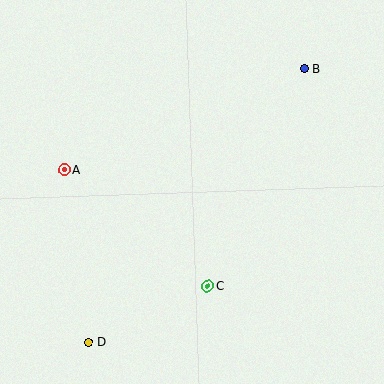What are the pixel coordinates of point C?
Point C is at (208, 286).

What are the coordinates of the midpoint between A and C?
The midpoint between A and C is at (136, 228).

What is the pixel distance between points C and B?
The distance between C and B is 238 pixels.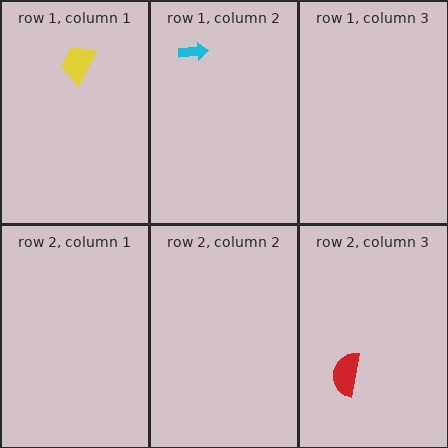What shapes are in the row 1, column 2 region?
The cyan arrow.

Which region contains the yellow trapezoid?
The row 1, column 1 region.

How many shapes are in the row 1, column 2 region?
1.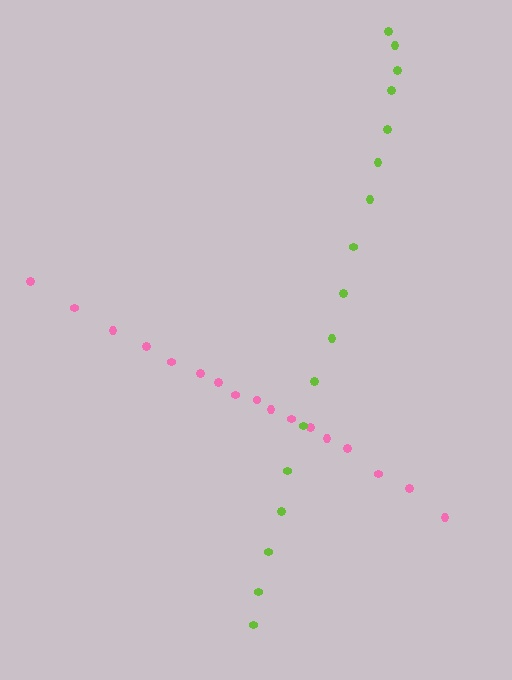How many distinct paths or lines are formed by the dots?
There are 2 distinct paths.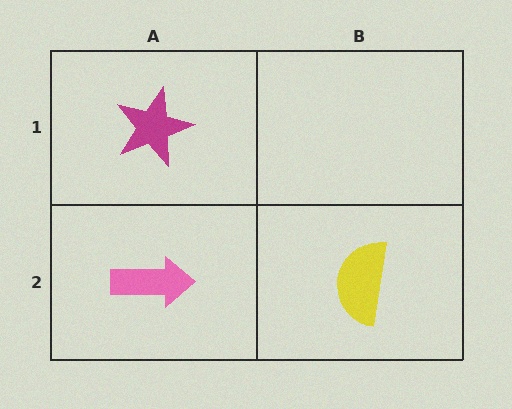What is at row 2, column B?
A yellow semicircle.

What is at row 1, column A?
A magenta star.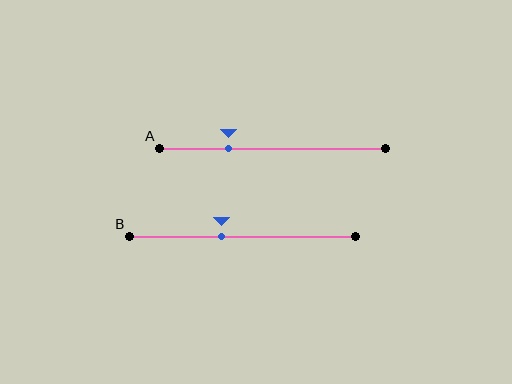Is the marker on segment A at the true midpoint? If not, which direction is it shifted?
No, the marker on segment A is shifted to the left by about 19% of the segment length.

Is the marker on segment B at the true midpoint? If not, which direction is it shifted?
No, the marker on segment B is shifted to the left by about 10% of the segment length.